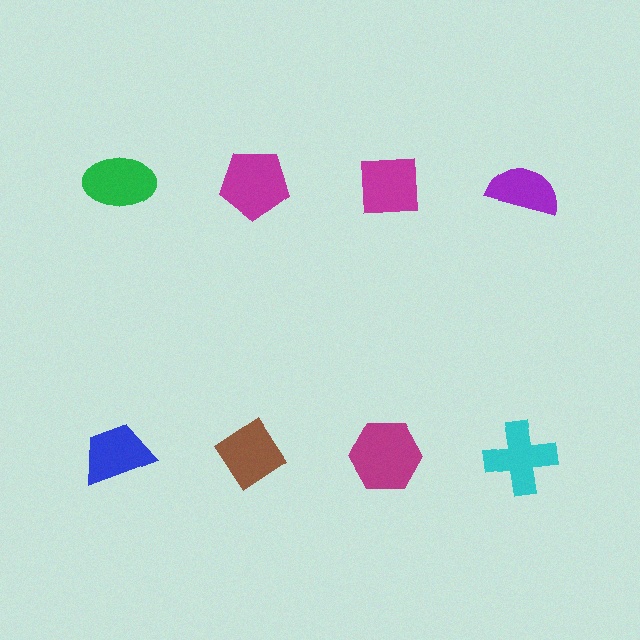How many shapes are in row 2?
4 shapes.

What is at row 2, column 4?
A cyan cross.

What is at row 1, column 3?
A magenta square.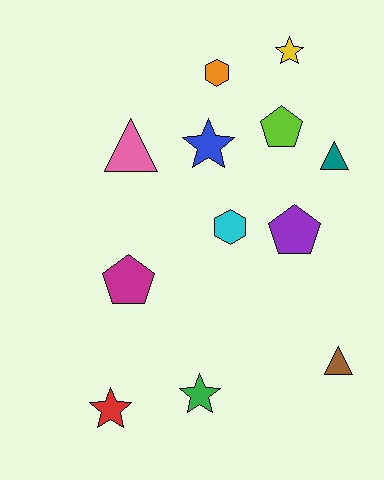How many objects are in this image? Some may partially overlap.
There are 12 objects.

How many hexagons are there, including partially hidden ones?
There are 2 hexagons.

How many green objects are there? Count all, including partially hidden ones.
There is 1 green object.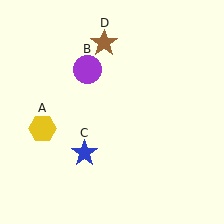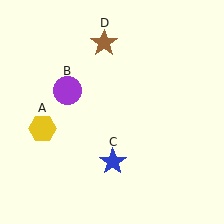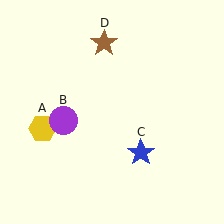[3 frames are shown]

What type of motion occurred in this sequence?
The purple circle (object B), blue star (object C) rotated counterclockwise around the center of the scene.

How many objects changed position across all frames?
2 objects changed position: purple circle (object B), blue star (object C).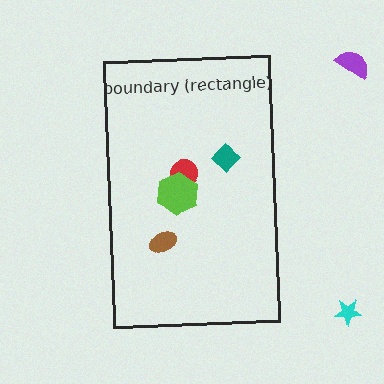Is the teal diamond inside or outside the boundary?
Inside.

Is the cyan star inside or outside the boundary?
Outside.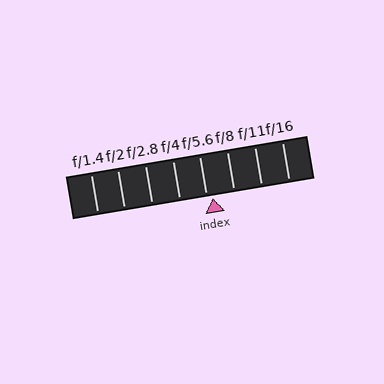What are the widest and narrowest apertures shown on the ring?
The widest aperture shown is f/1.4 and the narrowest is f/16.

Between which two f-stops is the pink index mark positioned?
The index mark is between f/5.6 and f/8.